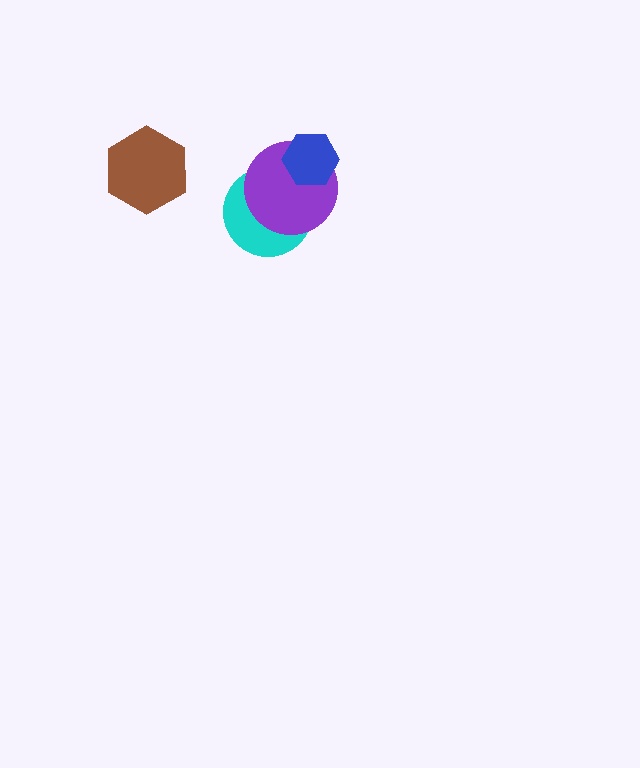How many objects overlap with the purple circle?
2 objects overlap with the purple circle.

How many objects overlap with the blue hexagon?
1 object overlaps with the blue hexagon.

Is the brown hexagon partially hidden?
No, no other shape covers it.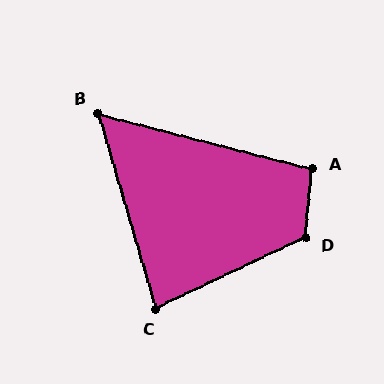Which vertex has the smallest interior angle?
B, at approximately 59 degrees.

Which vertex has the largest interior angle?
D, at approximately 121 degrees.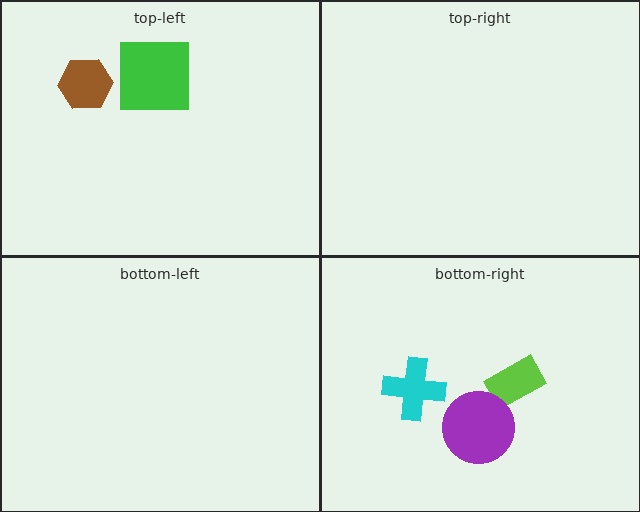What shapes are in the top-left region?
The brown hexagon, the green square.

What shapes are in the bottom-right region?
The cyan cross, the lime rectangle, the purple circle.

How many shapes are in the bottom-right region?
3.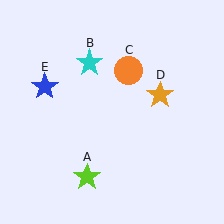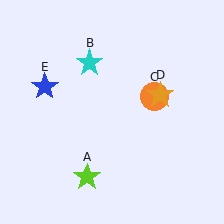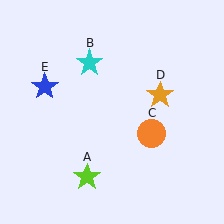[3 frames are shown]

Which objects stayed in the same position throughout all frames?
Lime star (object A) and cyan star (object B) and orange star (object D) and blue star (object E) remained stationary.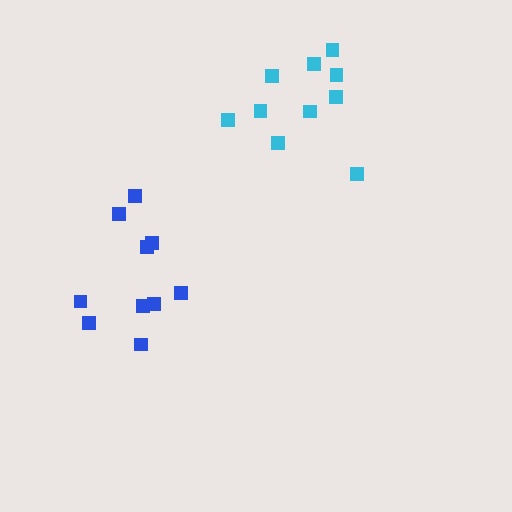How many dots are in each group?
Group 1: 10 dots, Group 2: 10 dots (20 total).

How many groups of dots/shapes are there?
There are 2 groups.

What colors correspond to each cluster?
The clusters are colored: blue, cyan.